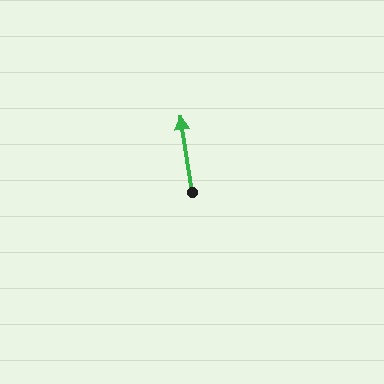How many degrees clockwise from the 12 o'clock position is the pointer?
Approximately 351 degrees.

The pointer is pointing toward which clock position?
Roughly 12 o'clock.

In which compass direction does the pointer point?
North.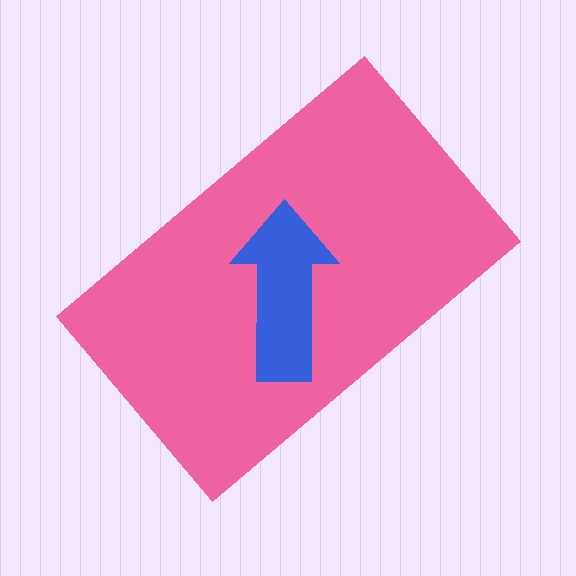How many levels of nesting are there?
2.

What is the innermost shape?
The blue arrow.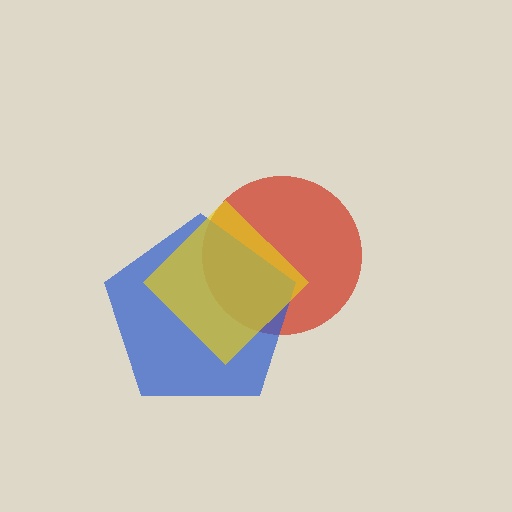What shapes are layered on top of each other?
The layered shapes are: a red circle, a blue pentagon, a yellow diamond.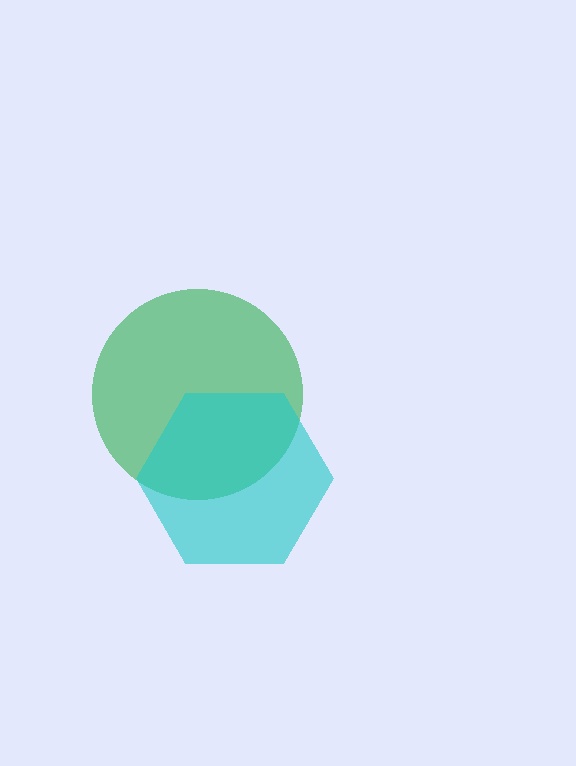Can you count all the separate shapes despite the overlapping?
Yes, there are 2 separate shapes.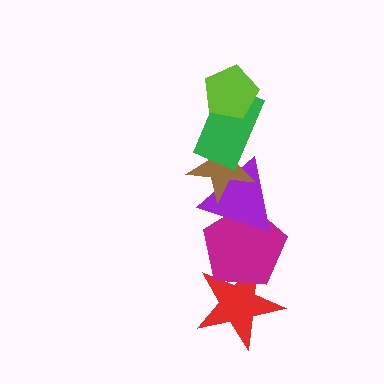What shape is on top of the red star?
The magenta pentagon is on top of the red star.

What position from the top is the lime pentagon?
The lime pentagon is 1st from the top.